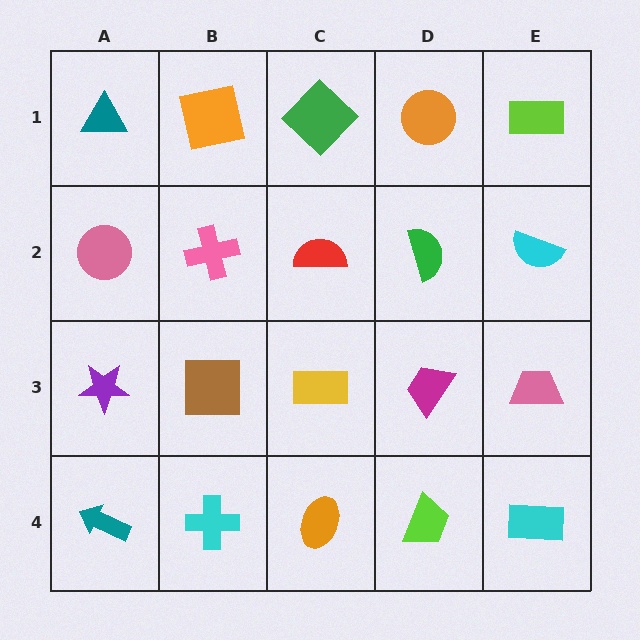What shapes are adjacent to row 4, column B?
A brown square (row 3, column B), a teal arrow (row 4, column A), an orange ellipse (row 4, column C).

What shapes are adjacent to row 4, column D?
A magenta trapezoid (row 3, column D), an orange ellipse (row 4, column C), a cyan rectangle (row 4, column E).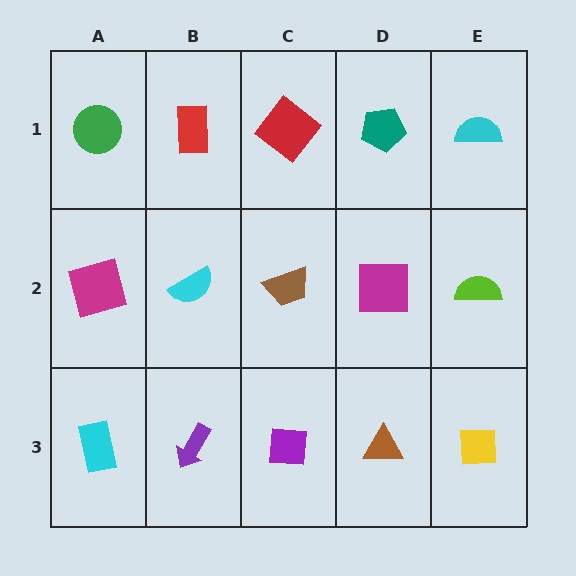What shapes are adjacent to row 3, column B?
A cyan semicircle (row 2, column B), a cyan rectangle (row 3, column A), a purple square (row 3, column C).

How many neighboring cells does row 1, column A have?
2.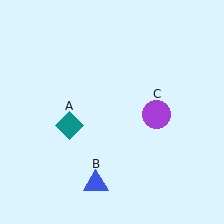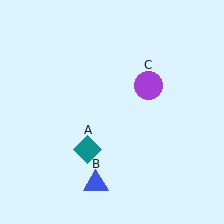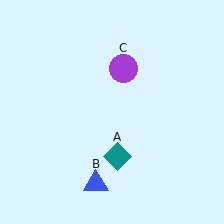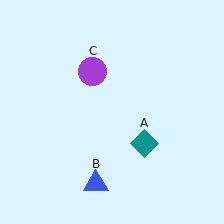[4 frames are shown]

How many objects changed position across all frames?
2 objects changed position: teal diamond (object A), purple circle (object C).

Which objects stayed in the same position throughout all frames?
Blue triangle (object B) remained stationary.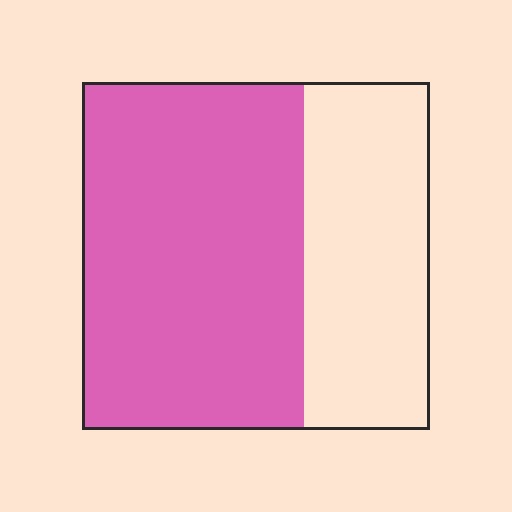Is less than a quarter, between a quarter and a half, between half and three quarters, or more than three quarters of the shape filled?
Between half and three quarters.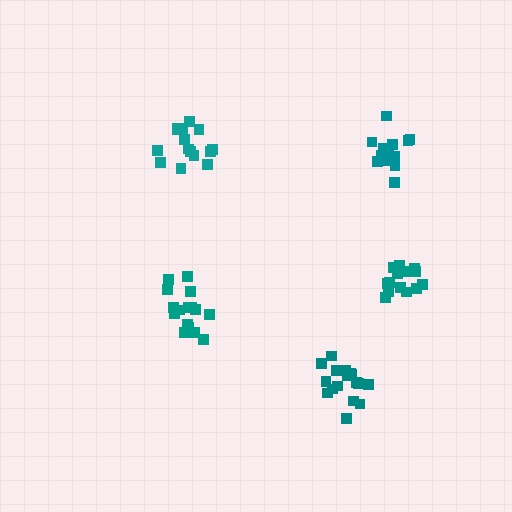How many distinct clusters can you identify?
There are 5 distinct clusters.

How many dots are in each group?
Group 1: 15 dots, Group 2: 16 dots, Group 3: 15 dots, Group 4: 17 dots, Group 5: 14 dots (77 total).